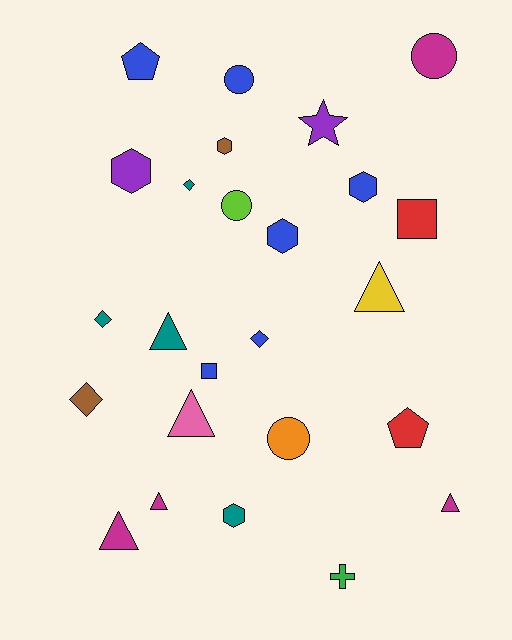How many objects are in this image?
There are 25 objects.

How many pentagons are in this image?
There are 2 pentagons.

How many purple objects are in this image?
There are 2 purple objects.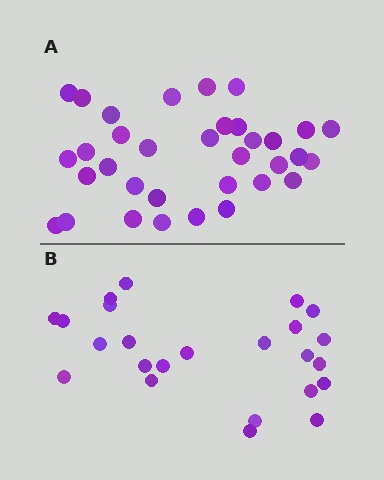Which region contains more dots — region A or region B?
Region A (the top region) has more dots.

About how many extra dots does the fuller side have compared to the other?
Region A has roughly 10 or so more dots than region B.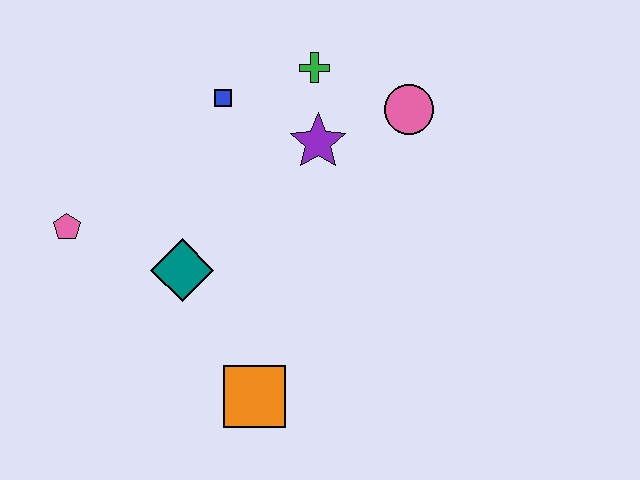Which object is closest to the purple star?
The green cross is closest to the purple star.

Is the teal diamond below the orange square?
No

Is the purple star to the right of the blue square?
Yes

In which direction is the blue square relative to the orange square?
The blue square is above the orange square.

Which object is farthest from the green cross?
The orange square is farthest from the green cross.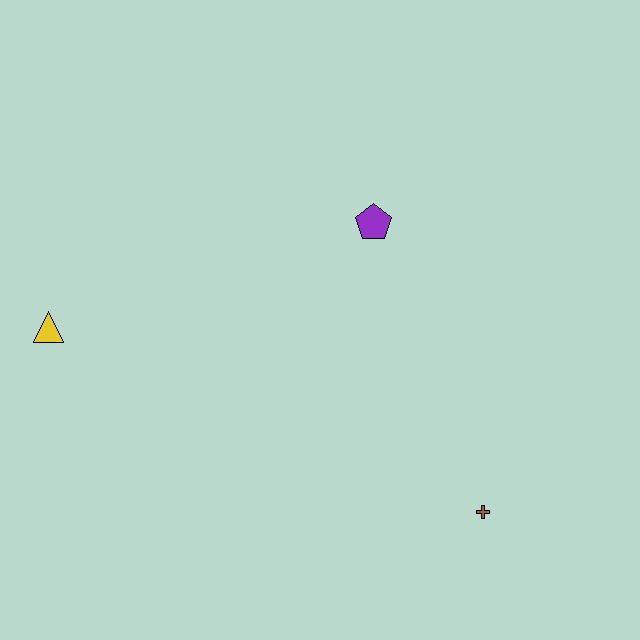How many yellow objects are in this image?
There is 1 yellow object.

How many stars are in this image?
There are no stars.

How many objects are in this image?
There are 3 objects.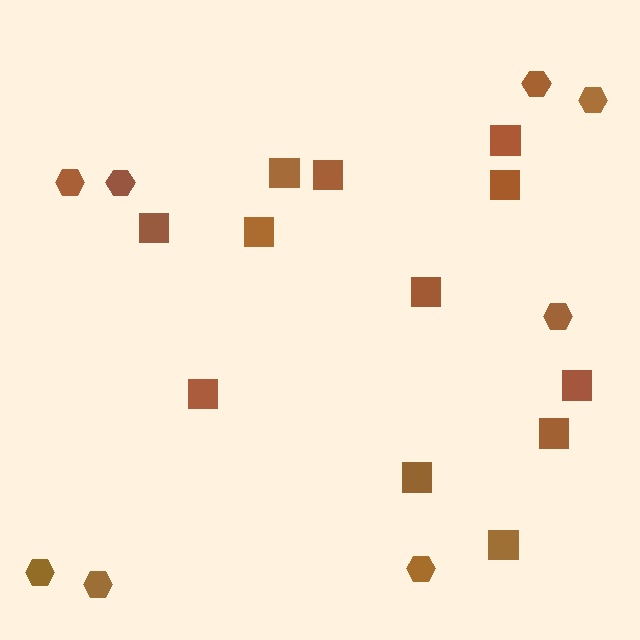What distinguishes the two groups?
There are 2 groups: one group of squares (12) and one group of hexagons (8).